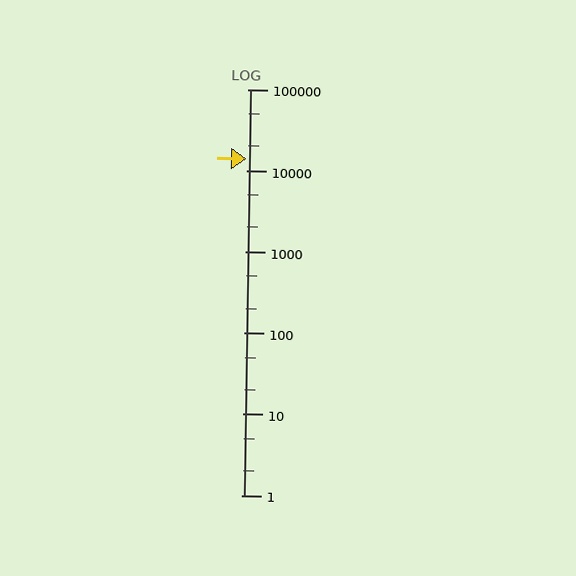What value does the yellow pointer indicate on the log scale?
The pointer indicates approximately 14000.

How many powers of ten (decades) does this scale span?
The scale spans 5 decades, from 1 to 100000.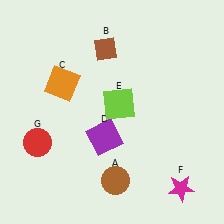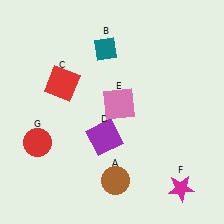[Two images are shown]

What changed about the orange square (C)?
In Image 1, C is orange. In Image 2, it changed to red.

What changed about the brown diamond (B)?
In Image 1, B is brown. In Image 2, it changed to teal.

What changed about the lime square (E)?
In Image 1, E is lime. In Image 2, it changed to pink.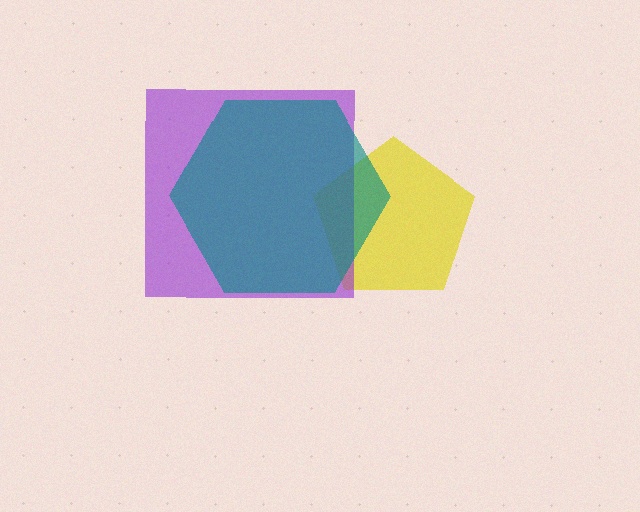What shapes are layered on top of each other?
The layered shapes are: a yellow pentagon, a purple square, a teal hexagon.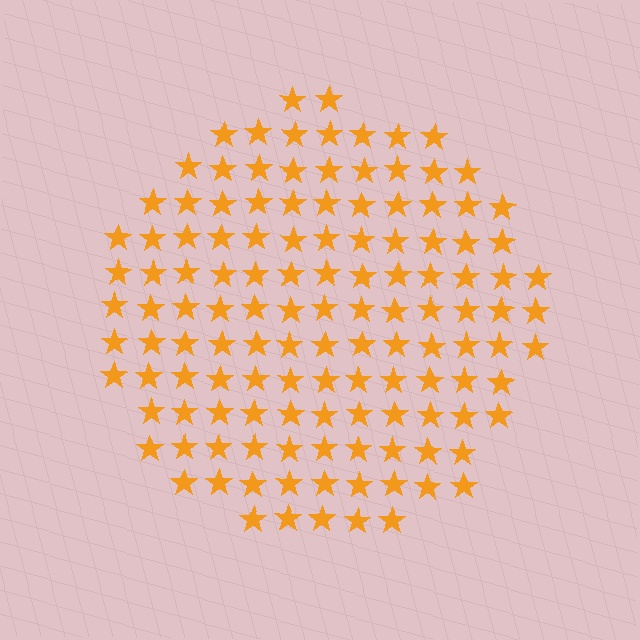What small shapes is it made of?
It is made of small stars.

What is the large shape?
The large shape is a circle.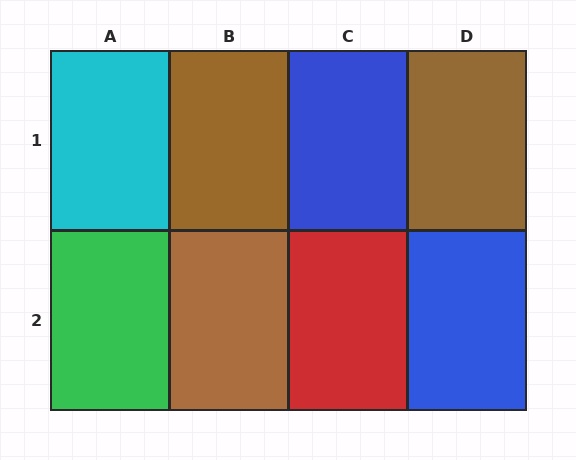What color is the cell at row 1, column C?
Blue.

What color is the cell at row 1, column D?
Brown.